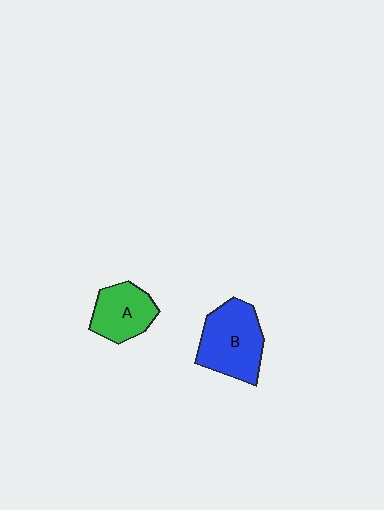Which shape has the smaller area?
Shape A (green).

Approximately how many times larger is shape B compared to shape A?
Approximately 1.4 times.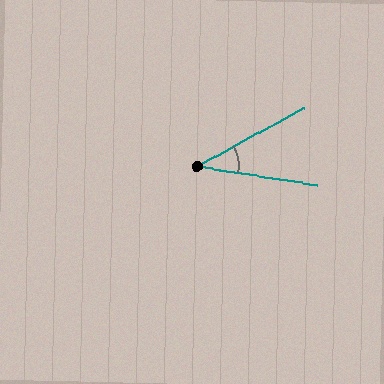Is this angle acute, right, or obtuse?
It is acute.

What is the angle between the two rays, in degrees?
Approximately 37 degrees.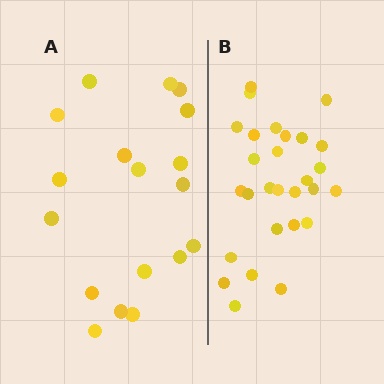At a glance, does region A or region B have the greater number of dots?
Region B (the right region) has more dots.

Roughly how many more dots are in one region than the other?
Region B has roughly 10 or so more dots than region A.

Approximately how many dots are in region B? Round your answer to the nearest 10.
About 30 dots. (The exact count is 28, which rounds to 30.)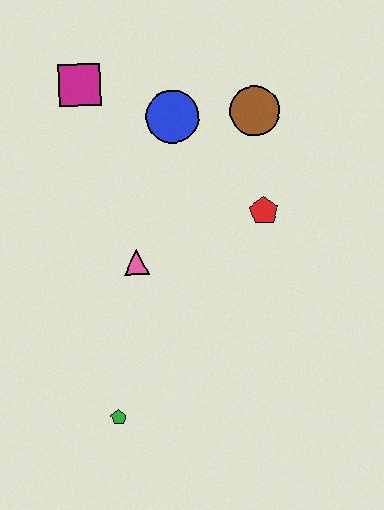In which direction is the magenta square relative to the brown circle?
The magenta square is to the left of the brown circle.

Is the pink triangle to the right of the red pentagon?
No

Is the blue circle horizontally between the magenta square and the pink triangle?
No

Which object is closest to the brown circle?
The blue circle is closest to the brown circle.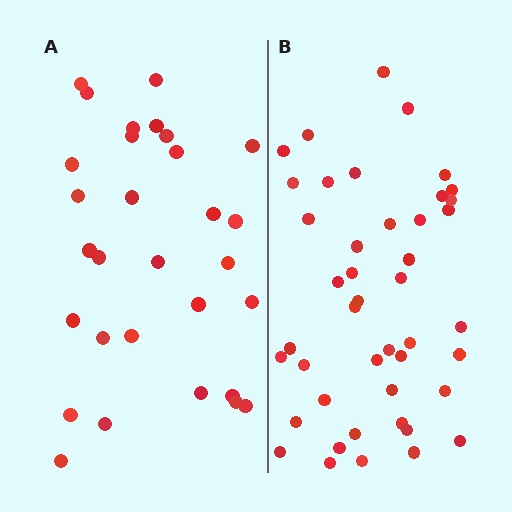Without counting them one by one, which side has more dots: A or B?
Region B (the right region) has more dots.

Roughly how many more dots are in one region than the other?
Region B has approximately 15 more dots than region A.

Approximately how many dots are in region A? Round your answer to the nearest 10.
About 30 dots.